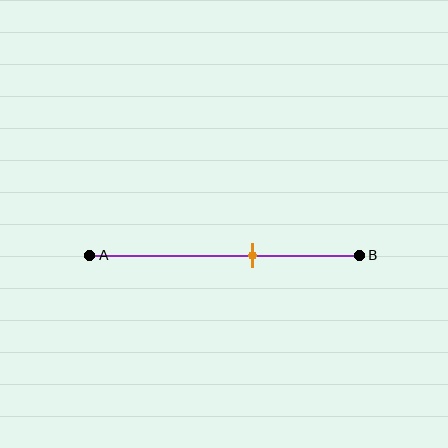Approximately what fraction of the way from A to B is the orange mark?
The orange mark is approximately 60% of the way from A to B.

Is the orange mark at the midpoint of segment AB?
No, the mark is at about 60% from A, not at the 50% midpoint.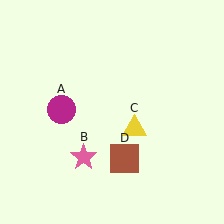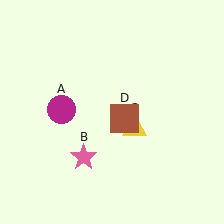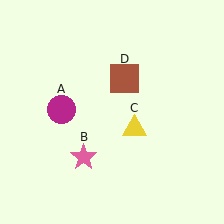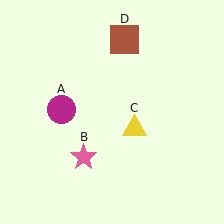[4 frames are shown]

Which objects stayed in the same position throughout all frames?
Magenta circle (object A) and pink star (object B) and yellow triangle (object C) remained stationary.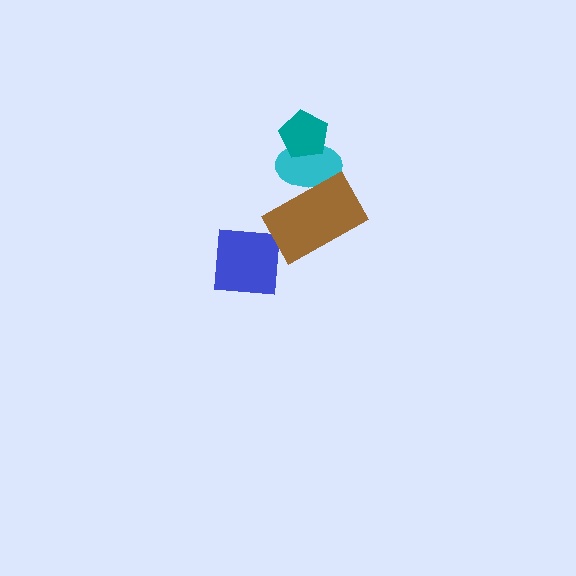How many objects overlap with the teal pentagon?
1 object overlaps with the teal pentagon.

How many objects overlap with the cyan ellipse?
2 objects overlap with the cyan ellipse.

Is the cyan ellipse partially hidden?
Yes, it is partially covered by another shape.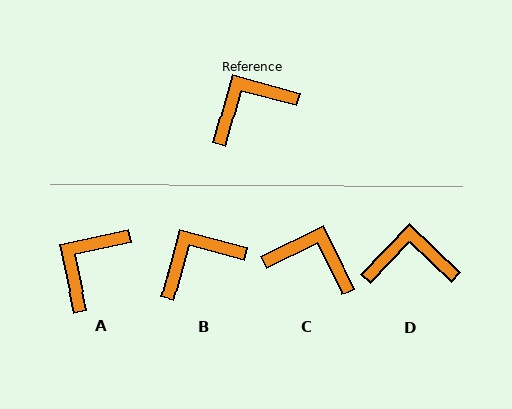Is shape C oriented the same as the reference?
No, it is off by about 49 degrees.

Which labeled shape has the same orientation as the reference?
B.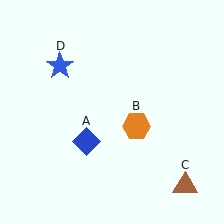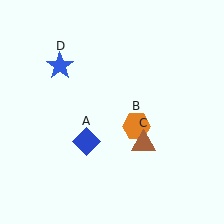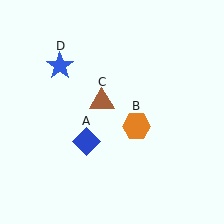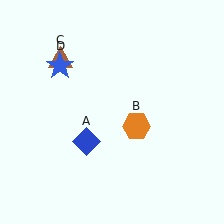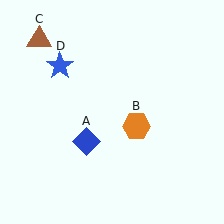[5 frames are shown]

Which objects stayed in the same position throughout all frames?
Blue diamond (object A) and orange hexagon (object B) and blue star (object D) remained stationary.